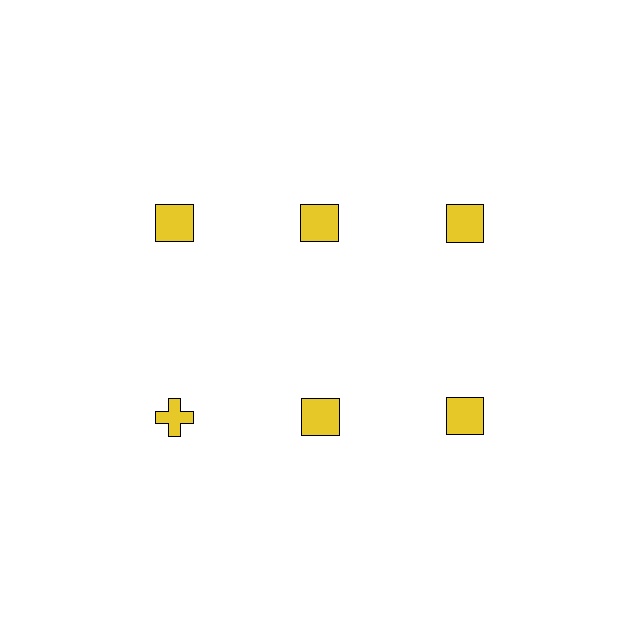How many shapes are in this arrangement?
There are 6 shapes arranged in a grid pattern.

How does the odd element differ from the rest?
It has a different shape: cross instead of square.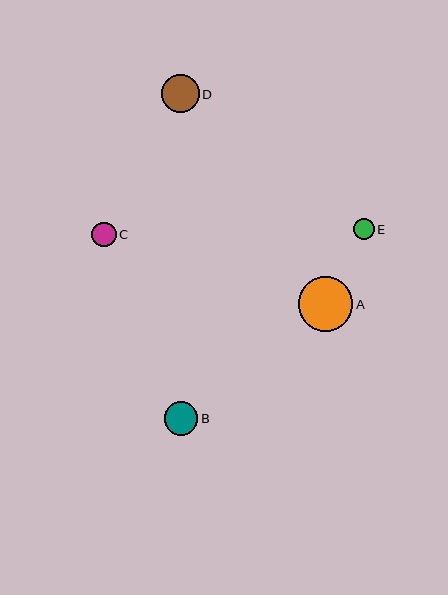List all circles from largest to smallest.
From largest to smallest: A, D, B, C, E.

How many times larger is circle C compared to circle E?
Circle C is approximately 1.2 times the size of circle E.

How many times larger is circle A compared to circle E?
Circle A is approximately 2.6 times the size of circle E.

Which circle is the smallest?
Circle E is the smallest with a size of approximately 21 pixels.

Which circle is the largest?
Circle A is the largest with a size of approximately 55 pixels.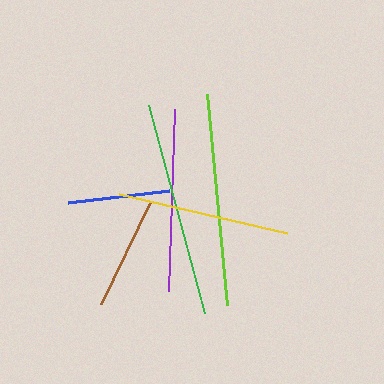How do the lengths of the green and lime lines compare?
The green and lime lines are approximately the same length.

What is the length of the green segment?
The green segment is approximately 216 pixels long.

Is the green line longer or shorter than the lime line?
The green line is longer than the lime line.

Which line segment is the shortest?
The blue line is the shortest at approximately 101 pixels.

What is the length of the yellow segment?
The yellow segment is approximately 173 pixels long.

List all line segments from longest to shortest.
From longest to shortest: green, lime, purple, yellow, brown, blue.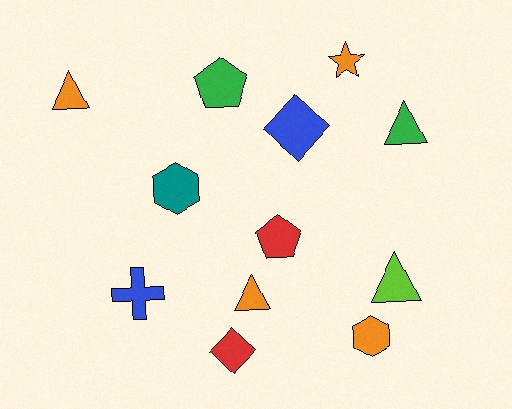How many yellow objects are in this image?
There are no yellow objects.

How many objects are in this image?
There are 12 objects.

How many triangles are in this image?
There are 4 triangles.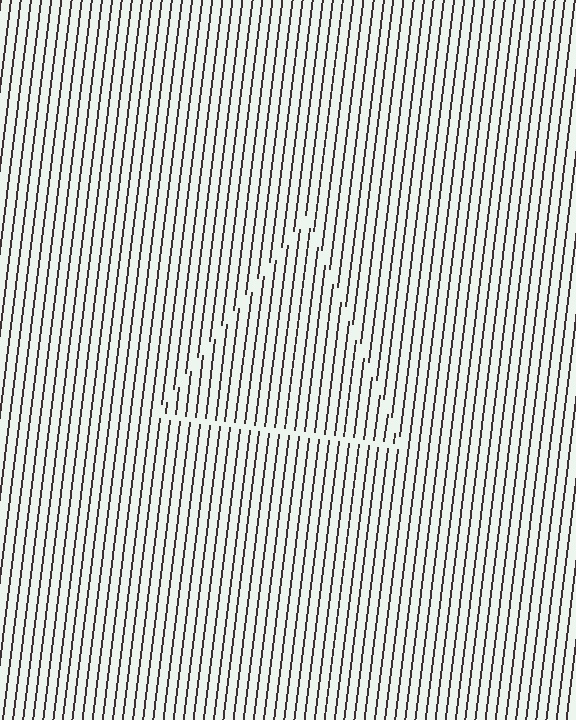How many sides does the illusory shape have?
3 sides — the line-ends trace a triangle.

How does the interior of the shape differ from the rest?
The interior of the shape contains the same grating, shifted by half a period — the contour is defined by the phase discontinuity where line-ends from the inner and outer gratings abut.